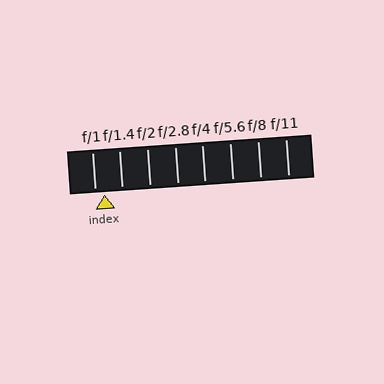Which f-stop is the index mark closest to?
The index mark is closest to f/1.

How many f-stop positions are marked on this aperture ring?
There are 8 f-stop positions marked.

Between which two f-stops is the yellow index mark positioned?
The index mark is between f/1 and f/1.4.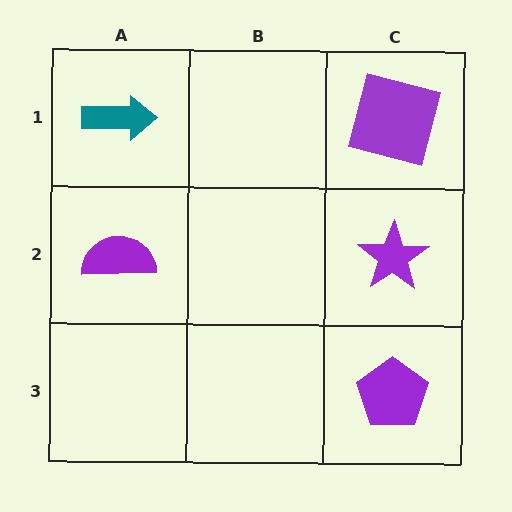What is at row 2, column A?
A purple semicircle.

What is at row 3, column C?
A purple pentagon.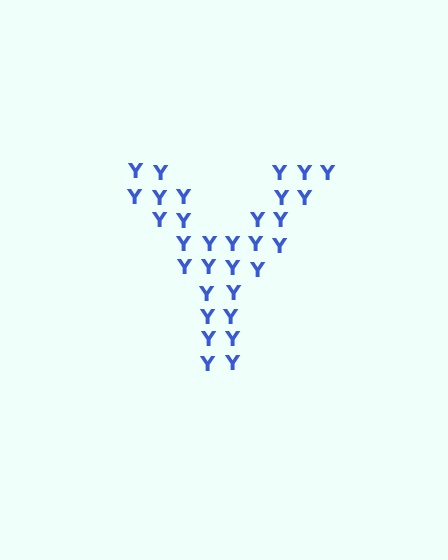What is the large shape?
The large shape is the letter Y.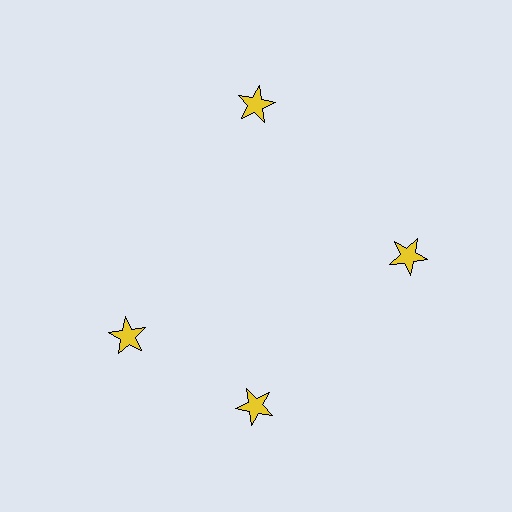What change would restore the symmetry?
The symmetry would be restored by rotating it back into even spacing with its neighbors so that all 4 stars sit at equal angles and equal distance from the center.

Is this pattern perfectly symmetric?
No. The 4 yellow stars are arranged in a ring, but one element near the 9 o'clock position is rotated out of alignment along the ring, breaking the 4-fold rotational symmetry.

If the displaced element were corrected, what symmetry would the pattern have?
It would have 4-fold rotational symmetry — the pattern would map onto itself every 90 degrees.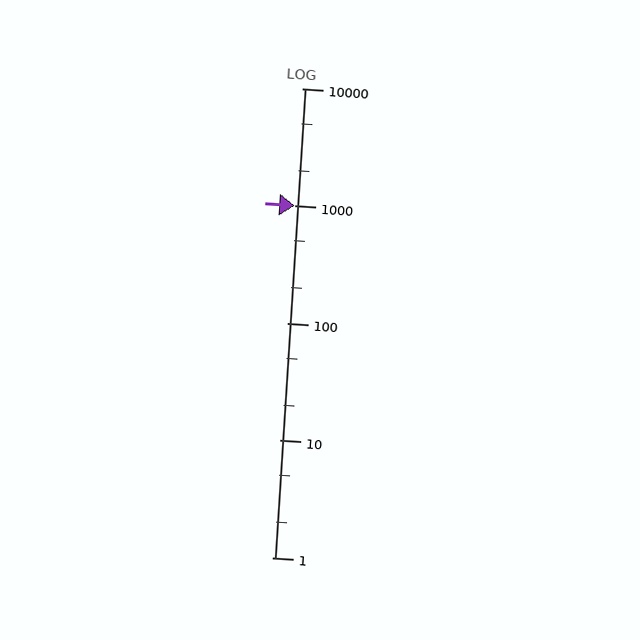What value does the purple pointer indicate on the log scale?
The pointer indicates approximately 1000.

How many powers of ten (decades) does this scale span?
The scale spans 4 decades, from 1 to 10000.